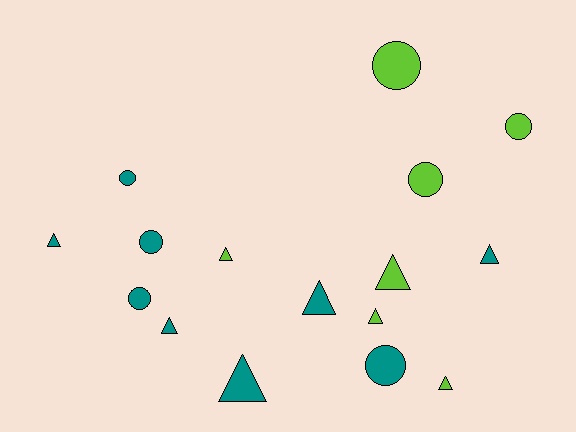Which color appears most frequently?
Teal, with 9 objects.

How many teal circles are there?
There are 4 teal circles.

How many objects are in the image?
There are 16 objects.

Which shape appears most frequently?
Triangle, with 9 objects.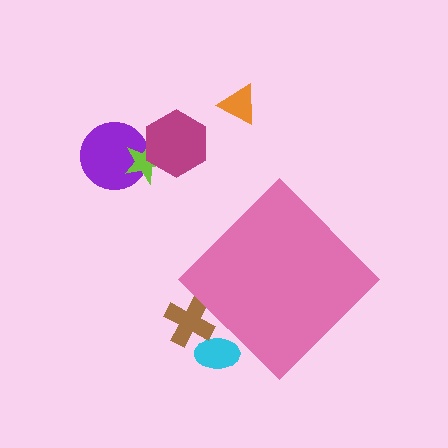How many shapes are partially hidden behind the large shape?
2 shapes are partially hidden.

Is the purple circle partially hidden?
No, the purple circle is fully visible.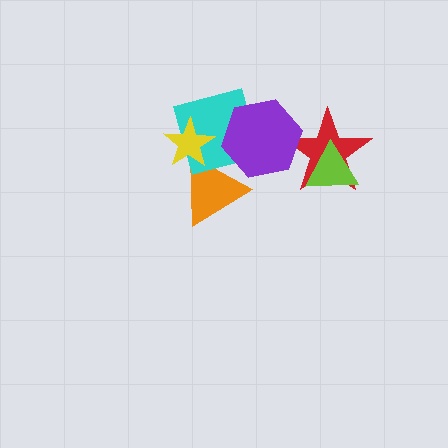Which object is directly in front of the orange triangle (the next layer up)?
The cyan diamond is directly in front of the orange triangle.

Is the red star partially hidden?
Yes, it is partially covered by another shape.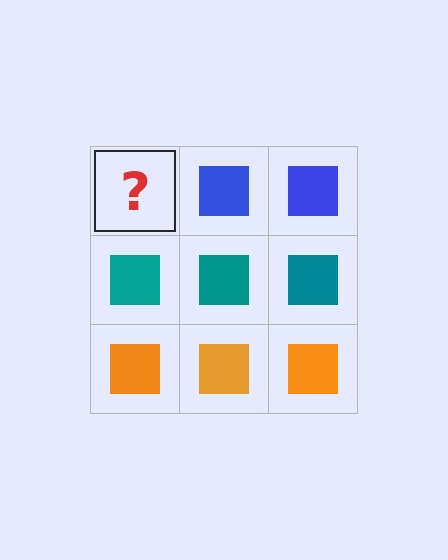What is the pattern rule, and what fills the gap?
The rule is that each row has a consistent color. The gap should be filled with a blue square.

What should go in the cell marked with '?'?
The missing cell should contain a blue square.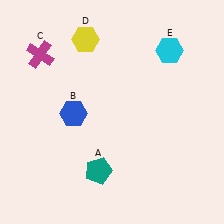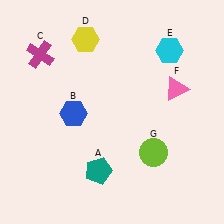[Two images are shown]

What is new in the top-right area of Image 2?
A pink triangle (F) was added in the top-right area of Image 2.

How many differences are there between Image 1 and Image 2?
There are 2 differences between the two images.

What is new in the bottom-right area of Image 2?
A lime circle (G) was added in the bottom-right area of Image 2.